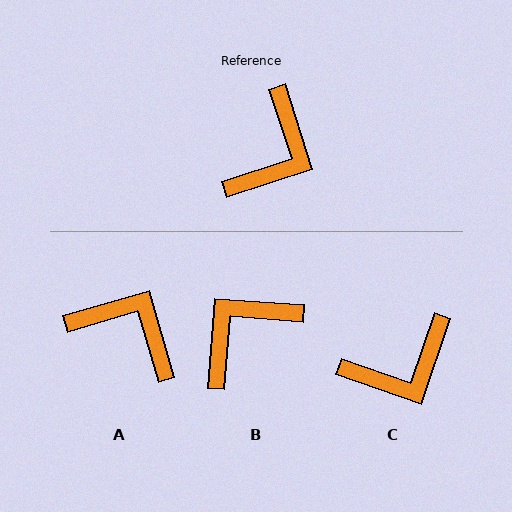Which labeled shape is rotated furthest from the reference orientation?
B, about 158 degrees away.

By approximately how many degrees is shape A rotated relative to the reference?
Approximately 89 degrees counter-clockwise.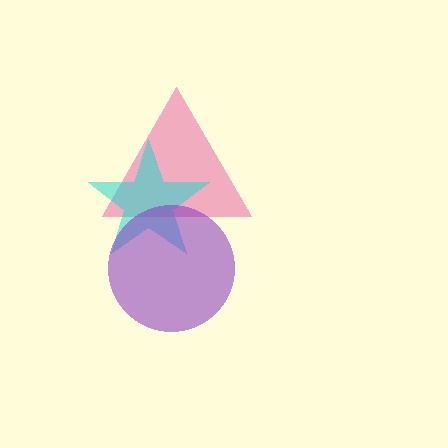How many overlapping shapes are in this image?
There are 3 overlapping shapes in the image.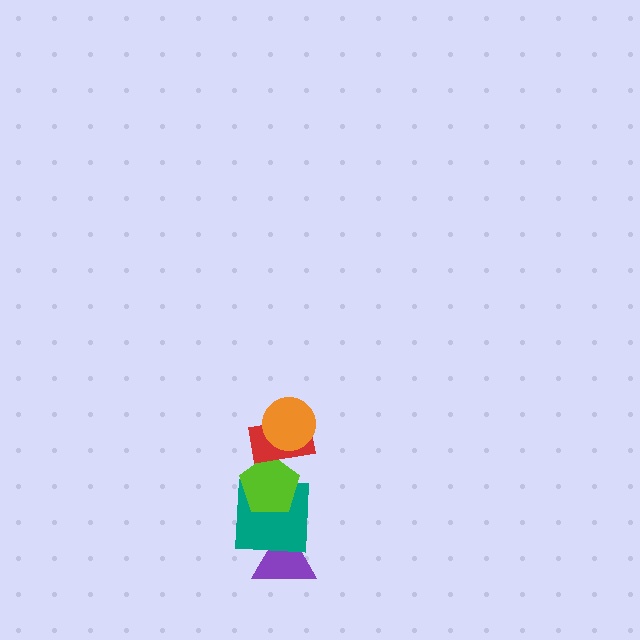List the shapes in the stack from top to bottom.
From top to bottom: the orange circle, the red rectangle, the lime pentagon, the teal square, the purple triangle.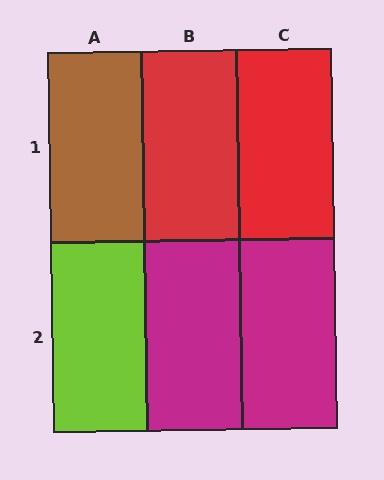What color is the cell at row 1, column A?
Brown.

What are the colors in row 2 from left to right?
Lime, magenta, magenta.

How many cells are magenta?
2 cells are magenta.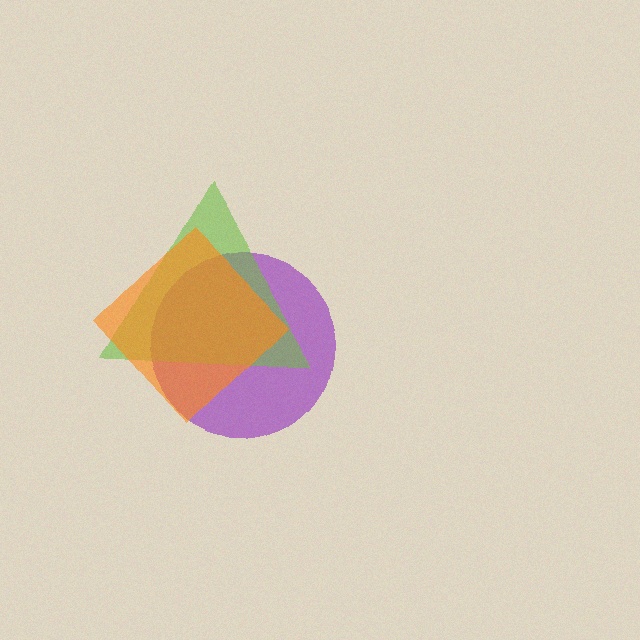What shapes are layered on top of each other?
The layered shapes are: a purple circle, a lime triangle, an orange diamond.